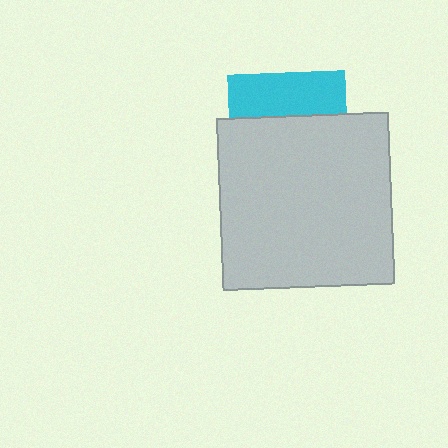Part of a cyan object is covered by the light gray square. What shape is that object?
It is a square.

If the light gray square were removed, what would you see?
You would see the complete cyan square.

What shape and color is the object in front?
The object in front is a light gray square.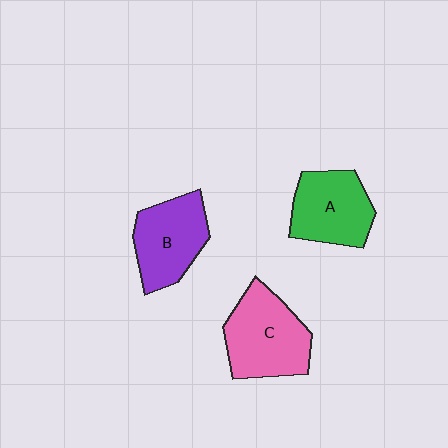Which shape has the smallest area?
Shape A (green).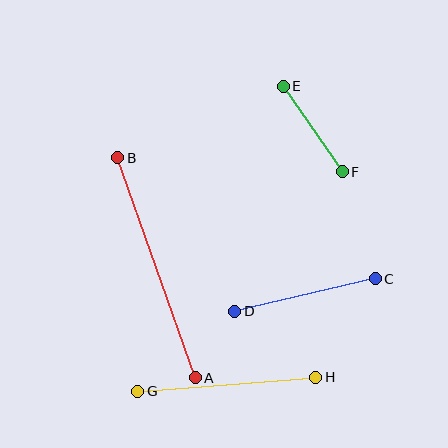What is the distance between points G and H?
The distance is approximately 179 pixels.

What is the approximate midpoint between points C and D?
The midpoint is at approximately (305, 295) pixels.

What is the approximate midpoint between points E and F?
The midpoint is at approximately (313, 129) pixels.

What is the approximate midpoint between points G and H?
The midpoint is at approximately (227, 384) pixels.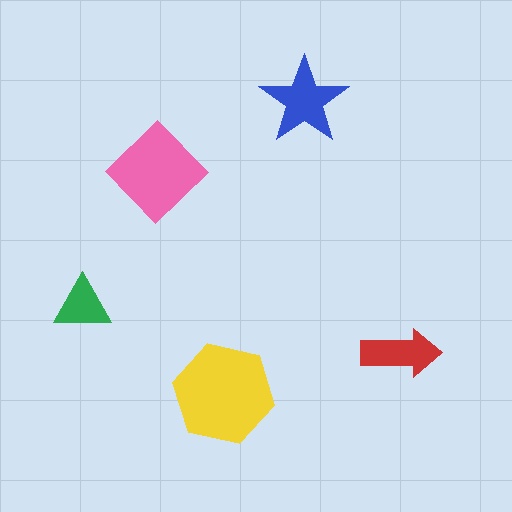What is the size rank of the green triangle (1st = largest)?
5th.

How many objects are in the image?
There are 5 objects in the image.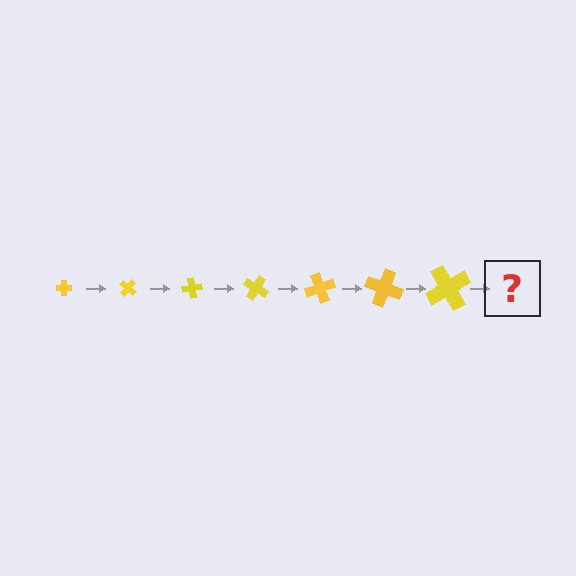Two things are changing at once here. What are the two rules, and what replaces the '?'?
The two rules are that the cross grows larger each step and it rotates 40 degrees each step. The '?' should be a cross, larger than the previous one and rotated 280 degrees from the start.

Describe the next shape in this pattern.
It should be a cross, larger than the previous one and rotated 280 degrees from the start.